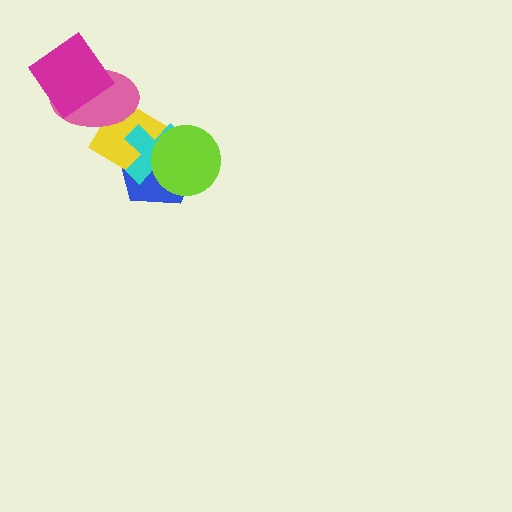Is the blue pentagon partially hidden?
Yes, it is partially covered by another shape.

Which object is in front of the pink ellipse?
The magenta diamond is in front of the pink ellipse.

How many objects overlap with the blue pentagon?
3 objects overlap with the blue pentagon.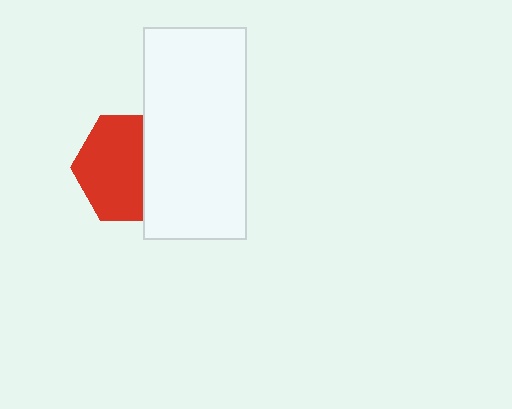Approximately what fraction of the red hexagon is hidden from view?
Roughly 36% of the red hexagon is hidden behind the white rectangle.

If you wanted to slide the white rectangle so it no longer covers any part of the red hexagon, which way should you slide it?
Slide it right — that is the most direct way to separate the two shapes.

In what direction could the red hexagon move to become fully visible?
The red hexagon could move left. That would shift it out from behind the white rectangle entirely.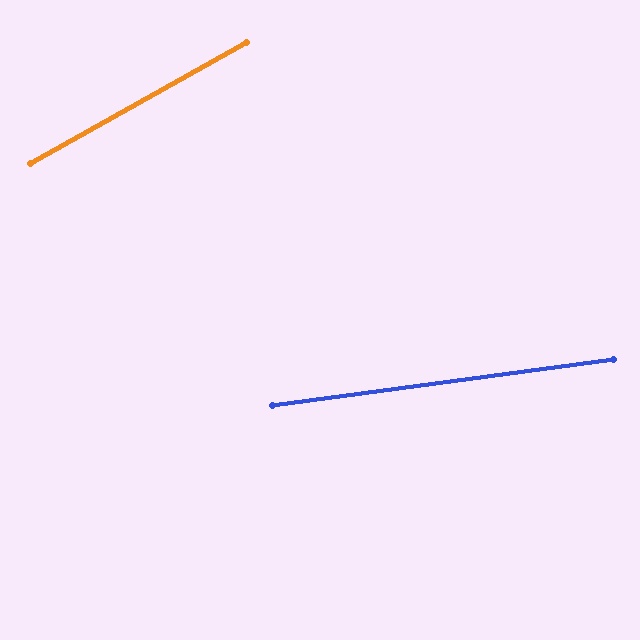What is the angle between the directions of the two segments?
Approximately 22 degrees.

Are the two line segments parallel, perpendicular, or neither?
Neither parallel nor perpendicular — they differ by about 22°.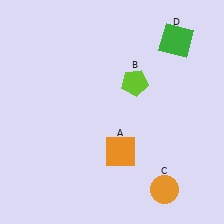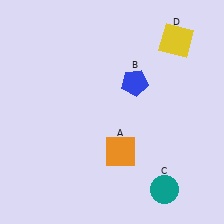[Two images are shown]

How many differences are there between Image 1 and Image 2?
There are 3 differences between the two images.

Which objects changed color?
B changed from lime to blue. C changed from orange to teal. D changed from green to yellow.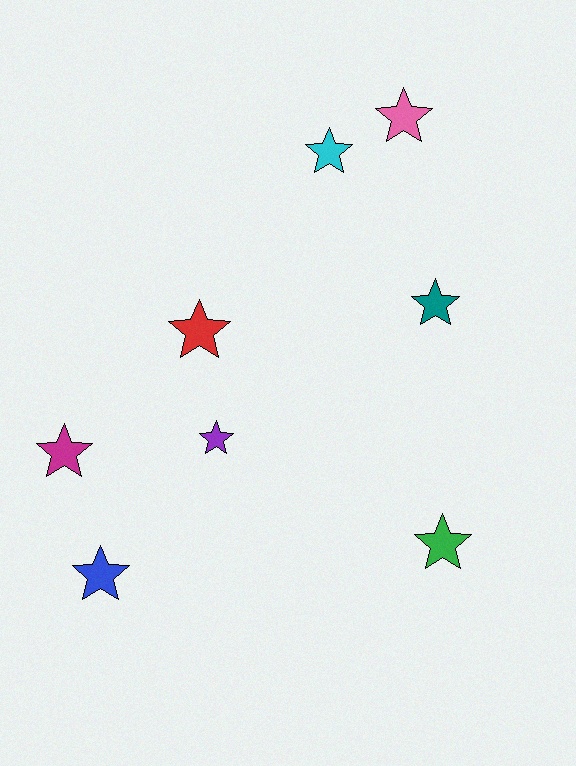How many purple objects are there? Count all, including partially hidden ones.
There is 1 purple object.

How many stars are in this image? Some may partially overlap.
There are 8 stars.